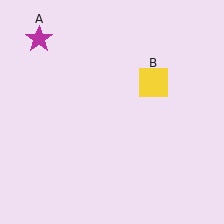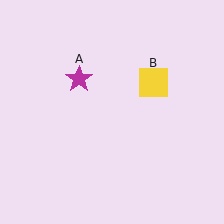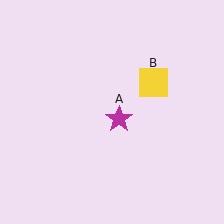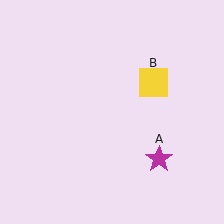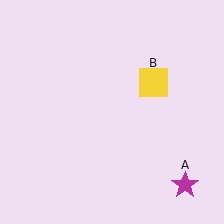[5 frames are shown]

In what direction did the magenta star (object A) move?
The magenta star (object A) moved down and to the right.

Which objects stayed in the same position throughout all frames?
Yellow square (object B) remained stationary.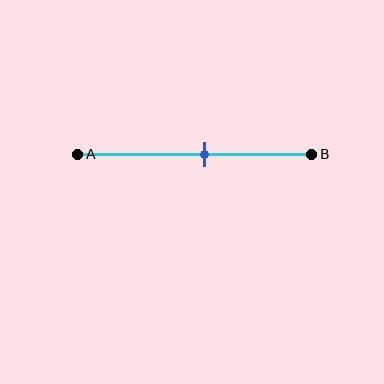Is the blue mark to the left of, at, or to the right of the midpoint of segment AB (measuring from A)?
The blue mark is to the right of the midpoint of segment AB.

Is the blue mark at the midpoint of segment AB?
No, the mark is at about 55% from A, not at the 50% midpoint.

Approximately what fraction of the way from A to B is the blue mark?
The blue mark is approximately 55% of the way from A to B.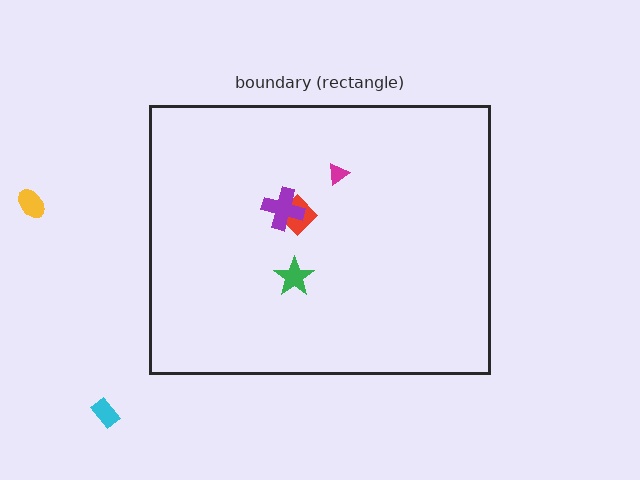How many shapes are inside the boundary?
4 inside, 2 outside.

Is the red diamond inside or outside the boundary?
Inside.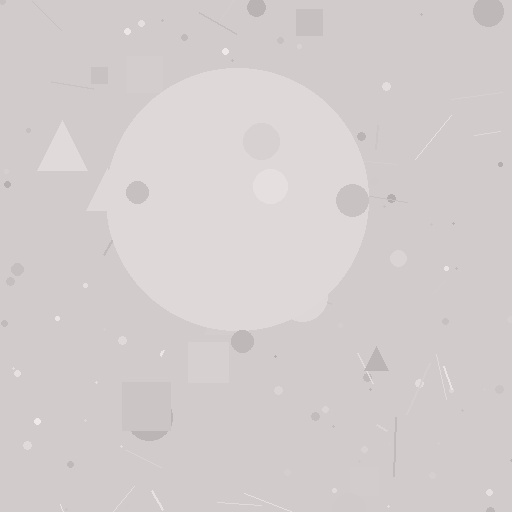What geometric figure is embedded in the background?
A circle is embedded in the background.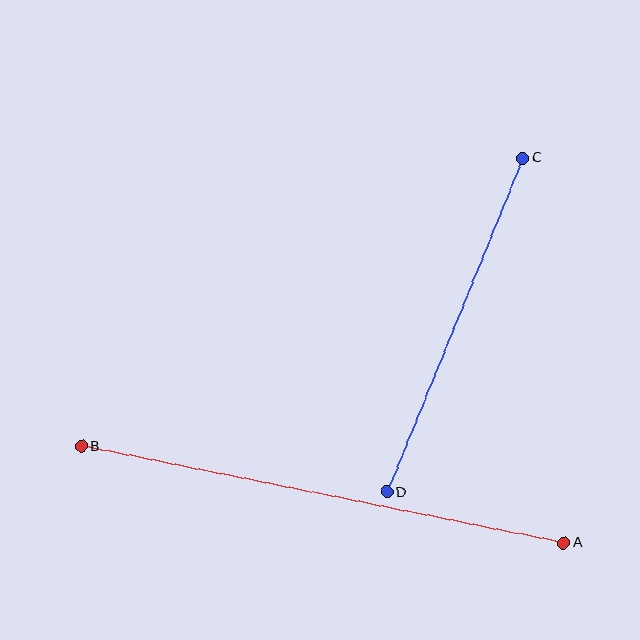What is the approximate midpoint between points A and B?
The midpoint is at approximately (322, 495) pixels.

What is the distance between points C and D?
The distance is approximately 361 pixels.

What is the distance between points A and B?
The distance is approximately 492 pixels.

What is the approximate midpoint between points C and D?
The midpoint is at approximately (455, 325) pixels.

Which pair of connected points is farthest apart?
Points A and B are farthest apart.